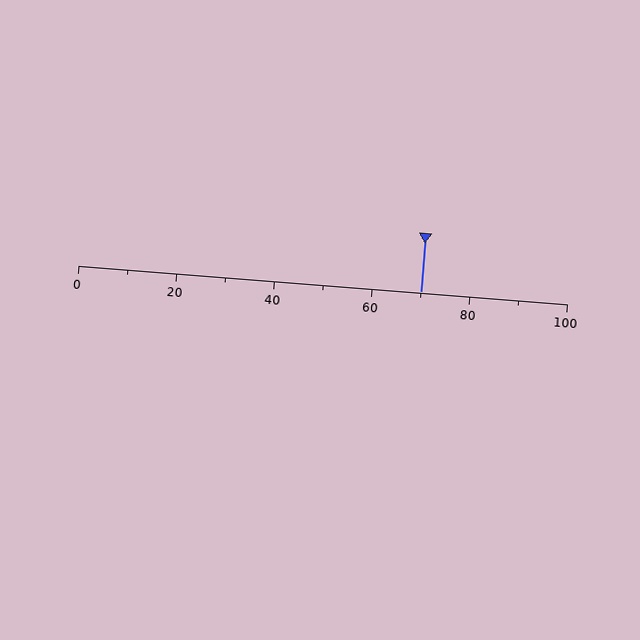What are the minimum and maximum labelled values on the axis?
The axis runs from 0 to 100.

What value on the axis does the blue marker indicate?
The marker indicates approximately 70.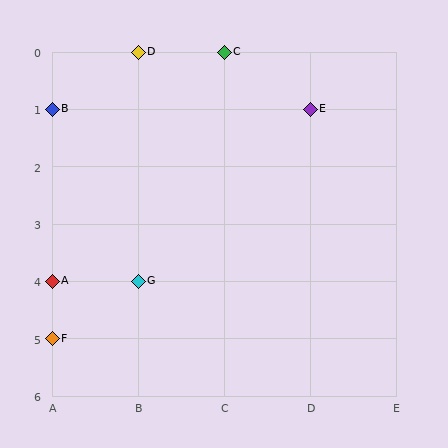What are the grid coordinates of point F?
Point F is at grid coordinates (A, 5).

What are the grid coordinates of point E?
Point E is at grid coordinates (D, 1).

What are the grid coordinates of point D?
Point D is at grid coordinates (B, 0).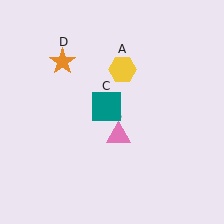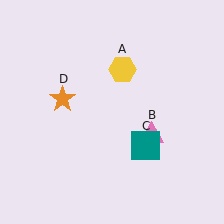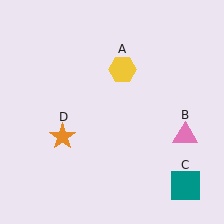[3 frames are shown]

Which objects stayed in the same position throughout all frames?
Yellow hexagon (object A) remained stationary.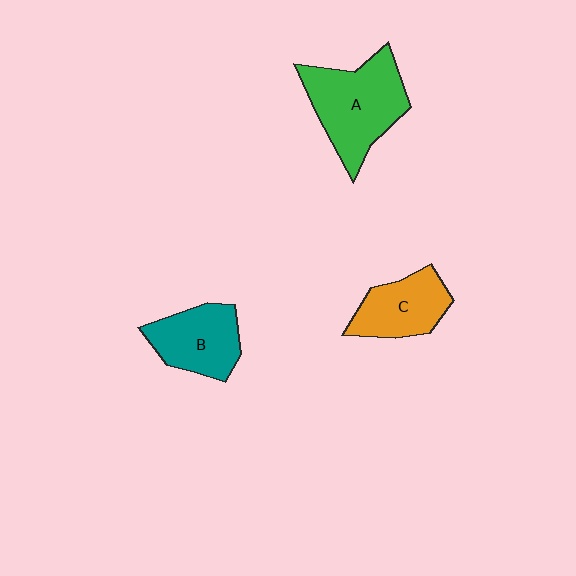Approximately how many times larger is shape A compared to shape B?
Approximately 1.4 times.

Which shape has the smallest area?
Shape C (orange).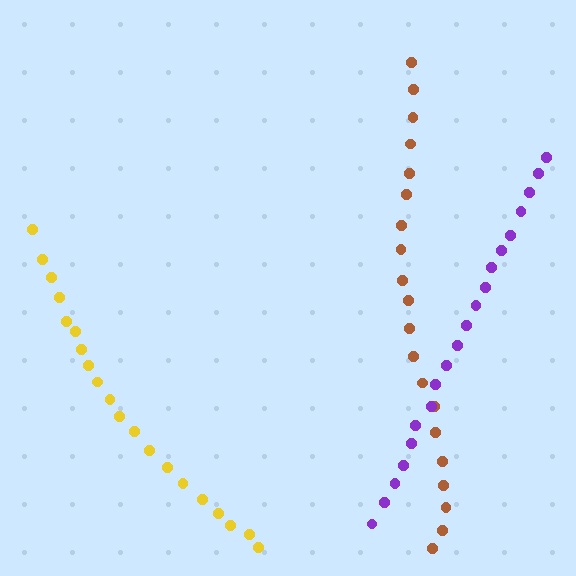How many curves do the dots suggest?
There are 3 distinct paths.